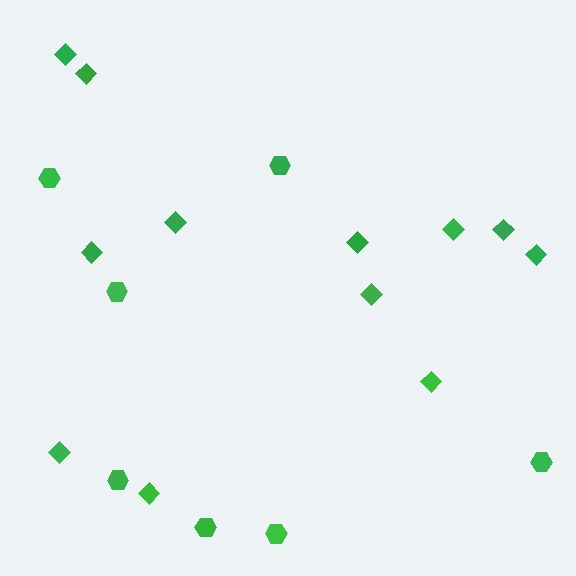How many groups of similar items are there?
There are 2 groups: one group of diamonds (12) and one group of hexagons (7).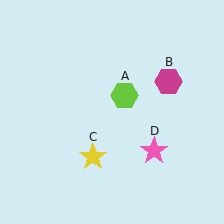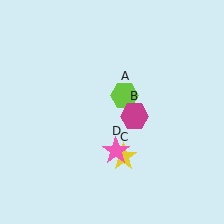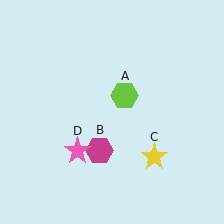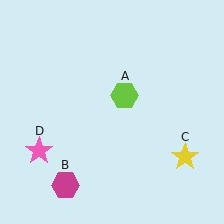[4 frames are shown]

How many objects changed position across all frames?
3 objects changed position: magenta hexagon (object B), yellow star (object C), pink star (object D).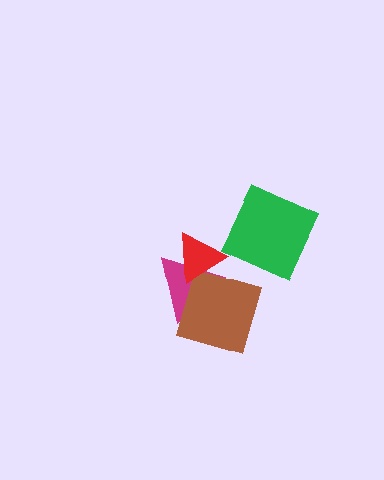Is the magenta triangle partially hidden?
Yes, it is partially covered by another shape.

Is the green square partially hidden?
No, no other shape covers it.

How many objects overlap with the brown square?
1 object overlaps with the brown square.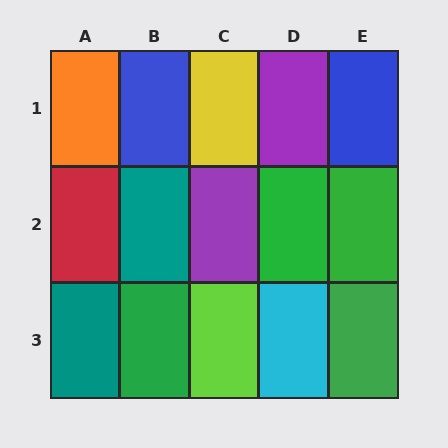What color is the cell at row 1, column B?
Blue.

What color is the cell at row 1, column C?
Yellow.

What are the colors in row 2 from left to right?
Red, teal, purple, green, green.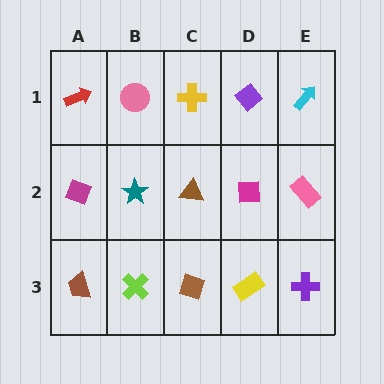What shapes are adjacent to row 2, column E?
A cyan arrow (row 1, column E), a purple cross (row 3, column E), a magenta square (row 2, column D).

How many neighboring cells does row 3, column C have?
3.